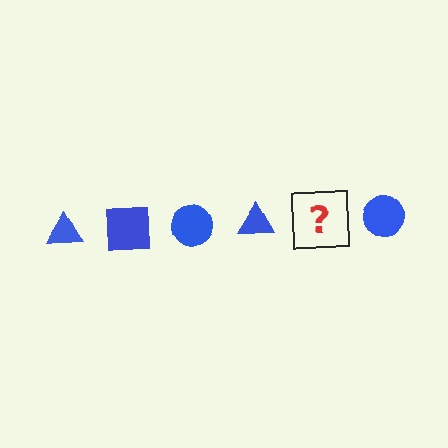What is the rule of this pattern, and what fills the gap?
The rule is that the pattern cycles through triangle, square, circle shapes in blue. The gap should be filled with a blue square.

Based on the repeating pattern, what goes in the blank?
The blank should be a blue square.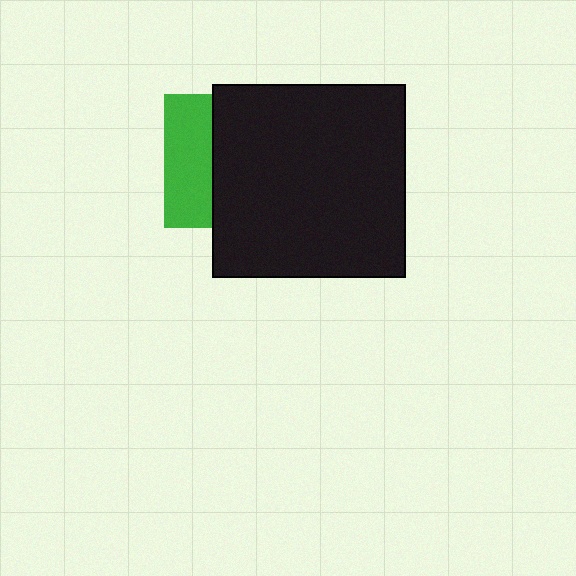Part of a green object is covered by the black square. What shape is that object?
It is a square.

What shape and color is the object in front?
The object in front is a black square.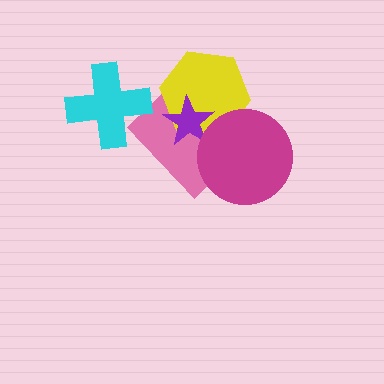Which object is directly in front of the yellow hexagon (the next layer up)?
The purple star is directly in front of the yellow hexagon.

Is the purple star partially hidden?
Yes, it is partially covered by another shape.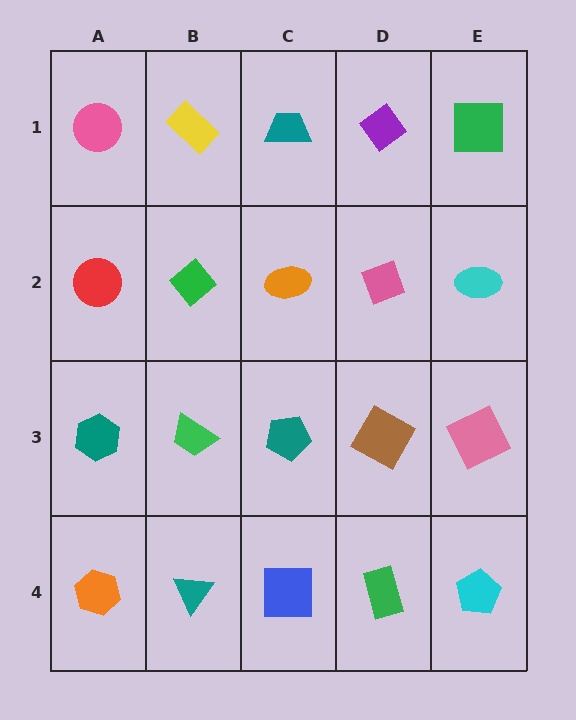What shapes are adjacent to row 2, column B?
A yellow rectangle (row 1, column B), a green trapezoid (row 3, column B), a red circle (row 2, column A), an orange ellipse (row 2, column C).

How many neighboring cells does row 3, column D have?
4.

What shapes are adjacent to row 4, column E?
A pink square (row 3, column E), a green rectangle (row 4, column D).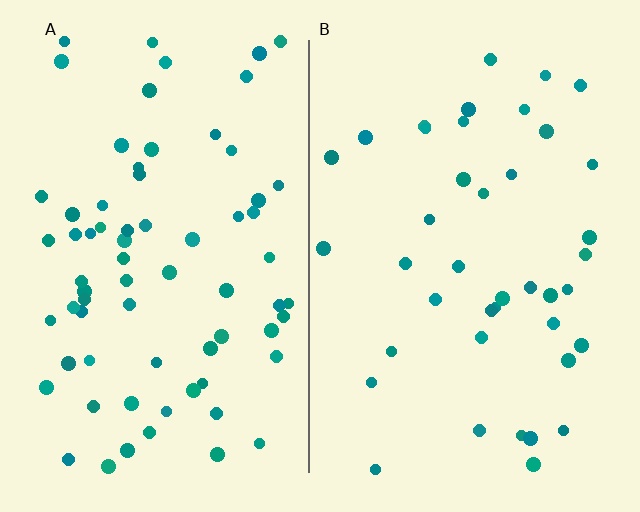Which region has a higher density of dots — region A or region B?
A (the left).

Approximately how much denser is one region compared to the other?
Approximately 1.7× — region A over region B.